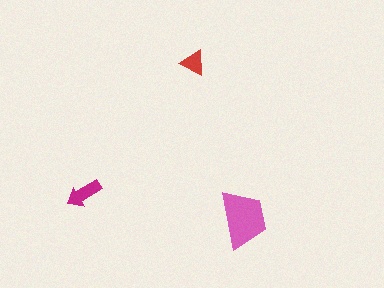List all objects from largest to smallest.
The pink trapezoid, the magenta arrow, the red triangle.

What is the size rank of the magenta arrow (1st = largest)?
2nd.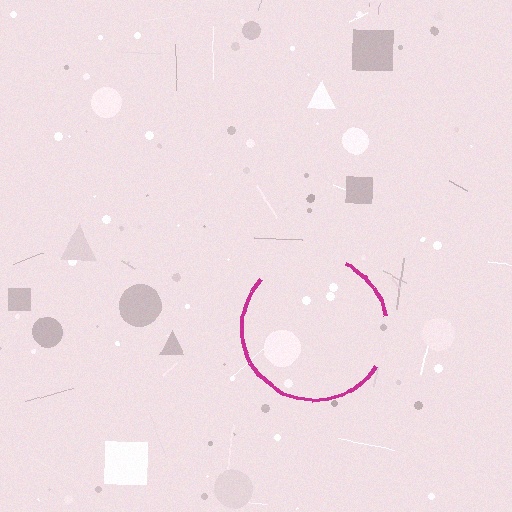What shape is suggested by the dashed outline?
The dashed outline suggests a circle.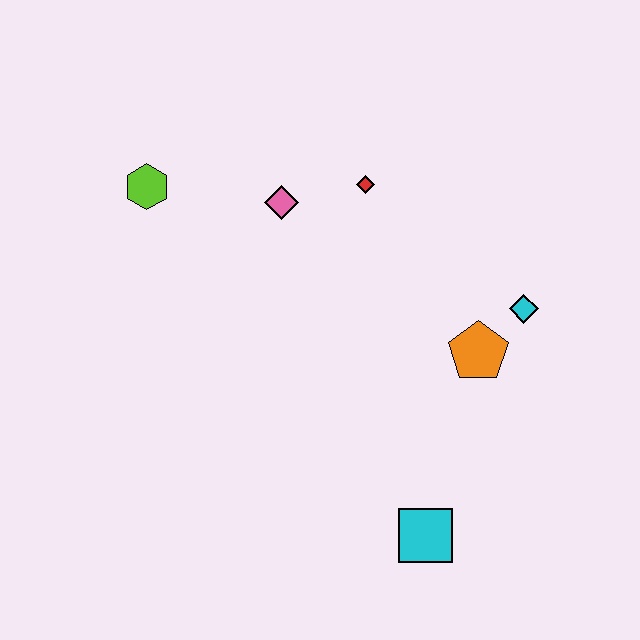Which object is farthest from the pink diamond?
The cyan square is farthest from the pink diamond.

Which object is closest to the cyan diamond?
The orange pentagon is closest to the cyan diamond.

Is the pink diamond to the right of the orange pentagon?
No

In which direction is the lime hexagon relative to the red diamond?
The lime hexagon is to the left of the red diamond.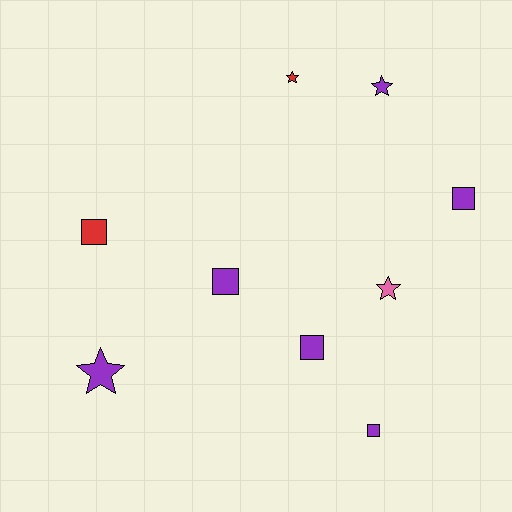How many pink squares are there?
There are no pink squares.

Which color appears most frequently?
Purple, with 6 objects.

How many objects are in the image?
There are 9 objects.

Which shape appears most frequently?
Square, with 5 objects.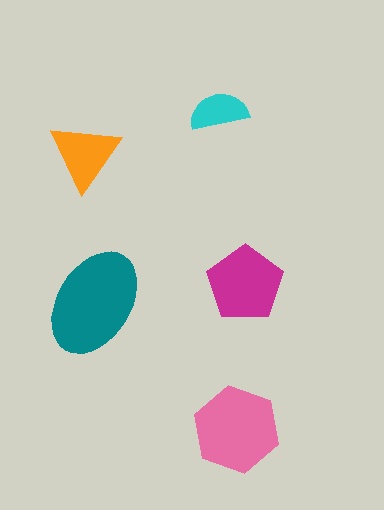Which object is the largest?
The teal ellipse.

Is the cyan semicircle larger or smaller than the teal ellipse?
Smaller.